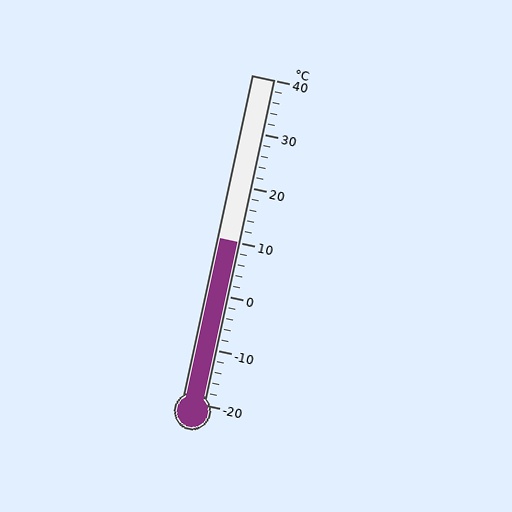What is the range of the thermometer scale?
The thermometer scale ranges from -20°C to 40°C.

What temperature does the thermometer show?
The thermometer shows approximately 10°C.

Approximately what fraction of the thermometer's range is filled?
The thermometer is filled to approximately 50% of its range.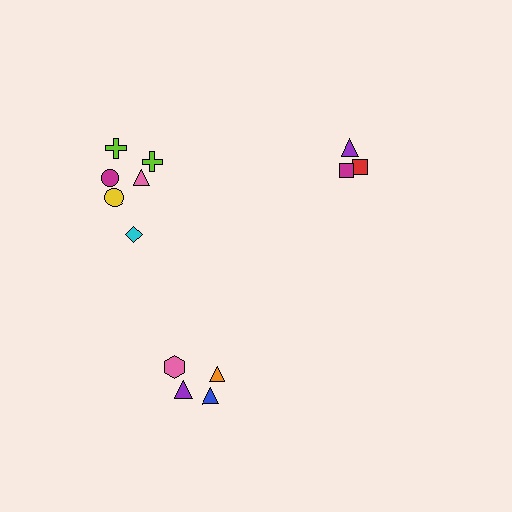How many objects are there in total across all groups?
There are 13 objects.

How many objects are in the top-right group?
There are 3 objects.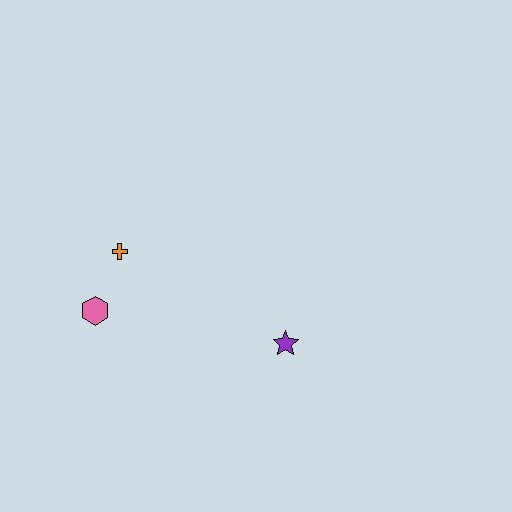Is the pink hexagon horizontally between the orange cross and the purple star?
No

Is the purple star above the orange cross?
No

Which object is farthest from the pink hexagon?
The purple star is farthest from the pink hexagon.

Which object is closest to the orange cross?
The pink hexagon is closest to the orange cross.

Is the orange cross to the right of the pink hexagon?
Yes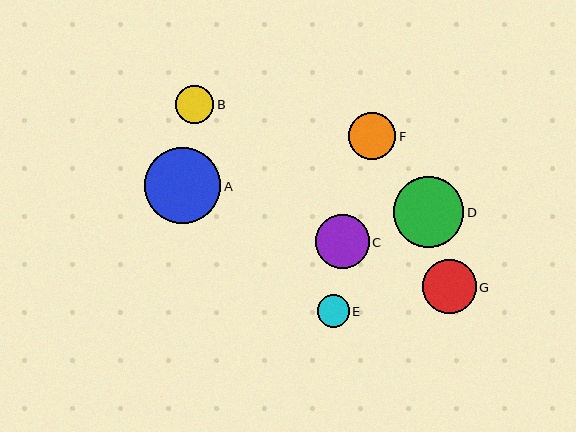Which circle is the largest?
Circle A is the largest with a size of approximately 76 pixels.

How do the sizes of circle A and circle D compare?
Circle A and circle D are approximately the same size.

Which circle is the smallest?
Circle E is the smallest with a size of approximately 32 pixels.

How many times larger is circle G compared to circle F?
Circle G is approximately 1.1 times the size of circle F.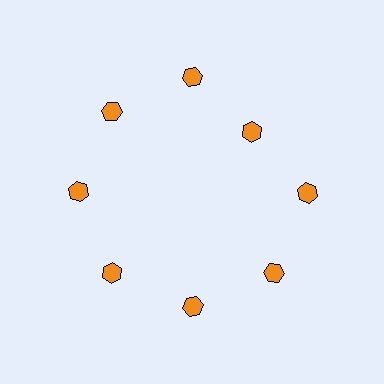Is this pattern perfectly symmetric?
No. The 8 orange hexagons are arranged in a ring, but one element near the 2 o'clock position is pulled inward toward the center, breaking the 8-fold rotational symmetry.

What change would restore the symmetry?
The symmetry would be restored by moving it outward, back onto the ring so that all 8 hexagons sit at equal angles and equal distance from the center.